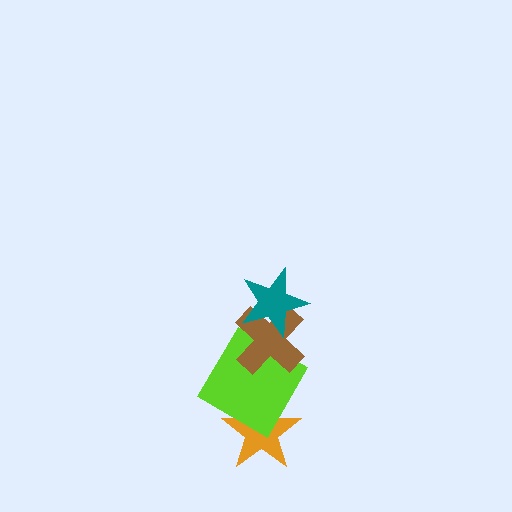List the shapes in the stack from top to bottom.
From top to bottom: the teal star, the brown cross, the lime diamond, the orange star.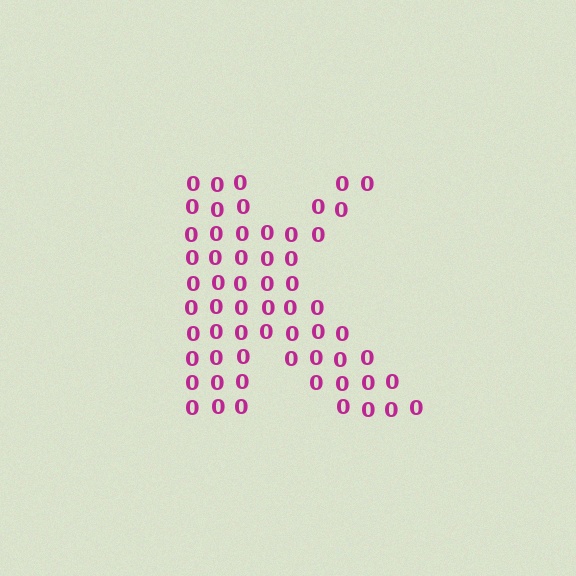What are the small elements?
The small elements are digit 0's.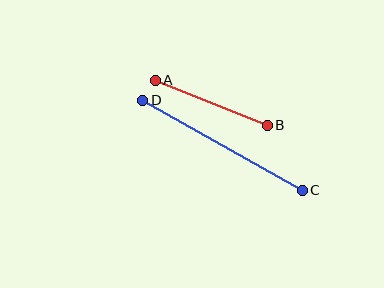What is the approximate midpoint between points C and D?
The midpoint is at approximately (223, 145) pixels.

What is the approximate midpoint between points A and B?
The midpoint is at approximately (211, 103) pixels.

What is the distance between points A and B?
The distance is approximately 121 pixels.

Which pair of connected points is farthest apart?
Points C and D are farthest apart.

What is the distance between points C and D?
The distance is approximately 183 pixels.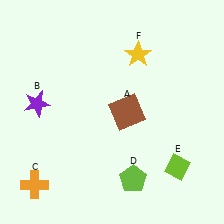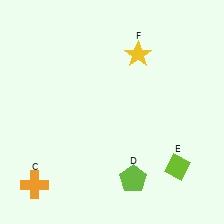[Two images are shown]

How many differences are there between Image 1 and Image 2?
There are 2 differences between the two images.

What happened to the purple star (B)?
The purple star (B) was removed in Image 2. It was in the top-left area of Image 1.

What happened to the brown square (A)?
The brown square (A) was removed in Image 2. It was in the top-right area of Image 1.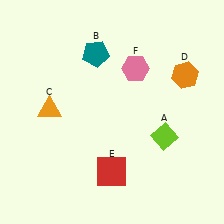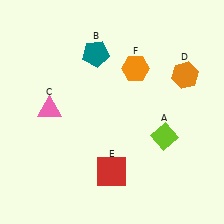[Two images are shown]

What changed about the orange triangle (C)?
In Image 1, C is orange. In Image 2, it changed to pink.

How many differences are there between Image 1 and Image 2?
There are 2 differences between the two images.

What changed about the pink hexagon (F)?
In Image 1, F is pink. In Image 2, it changed to orange.